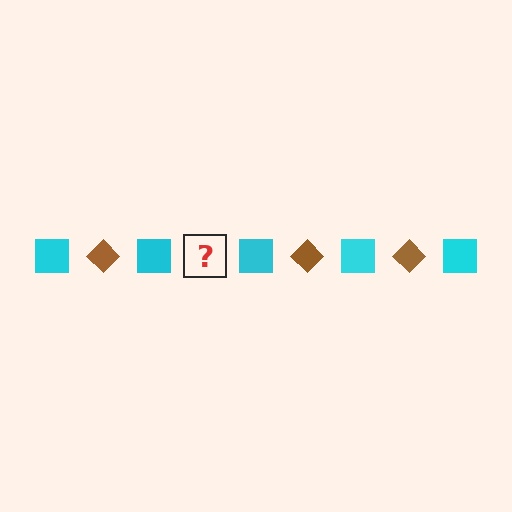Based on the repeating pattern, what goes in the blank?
The blank should be a brown diamond.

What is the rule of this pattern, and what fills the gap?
The rule is that the pattern alternates between cyan square and brown diamond. The gap should be filled with a brown diamond.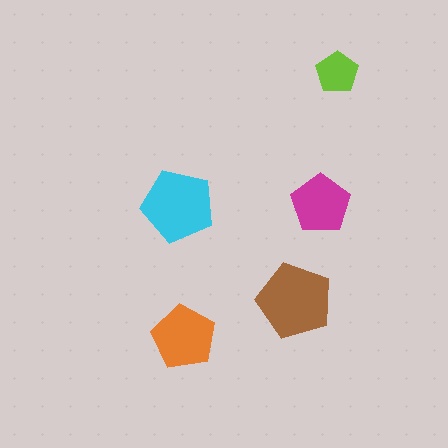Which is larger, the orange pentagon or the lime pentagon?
The orange one.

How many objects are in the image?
There are 5 objects in the image.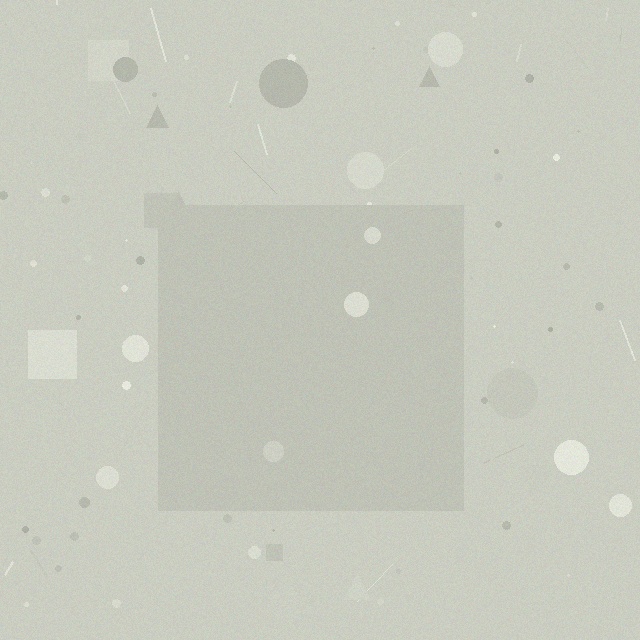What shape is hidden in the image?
A square is hidden in the image.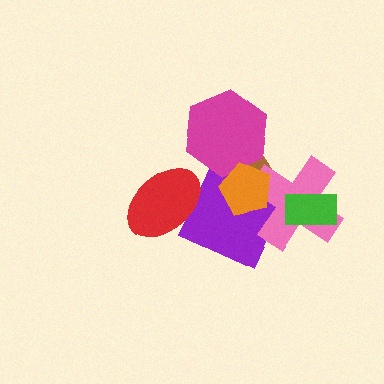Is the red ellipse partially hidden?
No, no other shape covers it.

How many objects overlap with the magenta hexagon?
2 objects overlap with the magenta hexagon.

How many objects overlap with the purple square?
4 objects overlap with the purple square.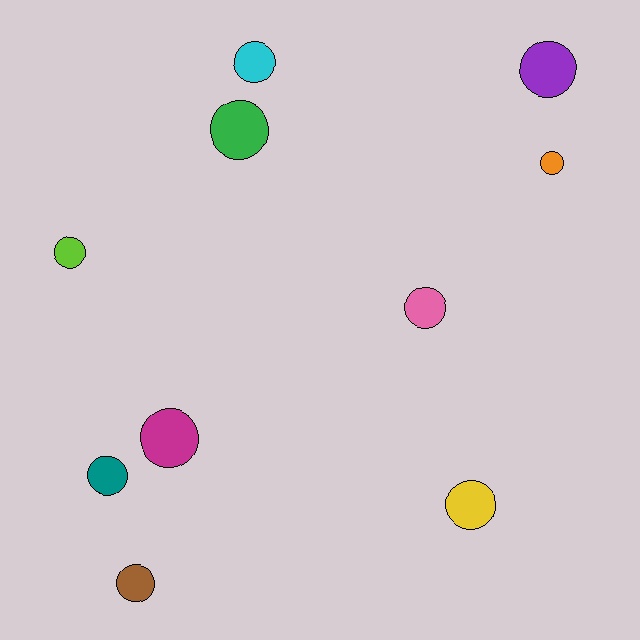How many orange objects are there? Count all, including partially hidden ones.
There is 1 orange object.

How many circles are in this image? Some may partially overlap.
There are 10 circles.